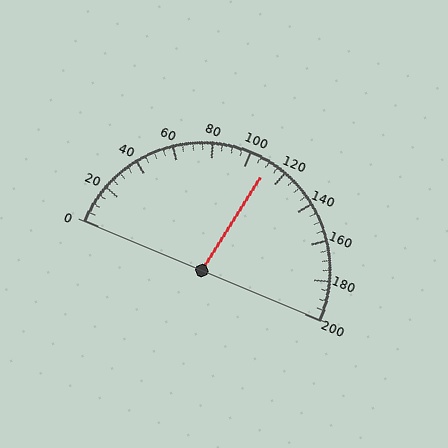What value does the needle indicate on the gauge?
The needle indicates approximately 110.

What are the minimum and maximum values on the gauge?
The gauge ranges from 0 to 200.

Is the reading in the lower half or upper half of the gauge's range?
The reading is in the upper half of the range (0 to 200).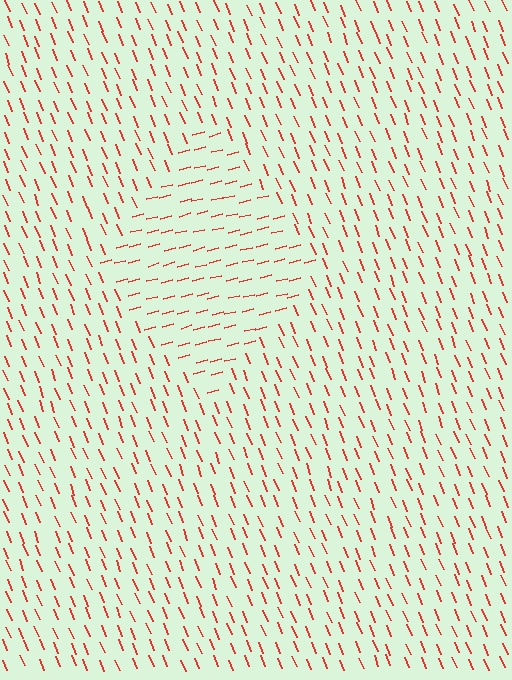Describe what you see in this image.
The image is filled with small red line segments. A diamond region in the image has lines oriented differently from the surrounding lines, creating a visible texture boundary.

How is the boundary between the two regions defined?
The boundary is defined purely by a change in line orientation (approximately 82 degrees difference). All lines are the same color and thickness.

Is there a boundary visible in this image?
Yes, there is a texture boundary formed by a change in line orientation.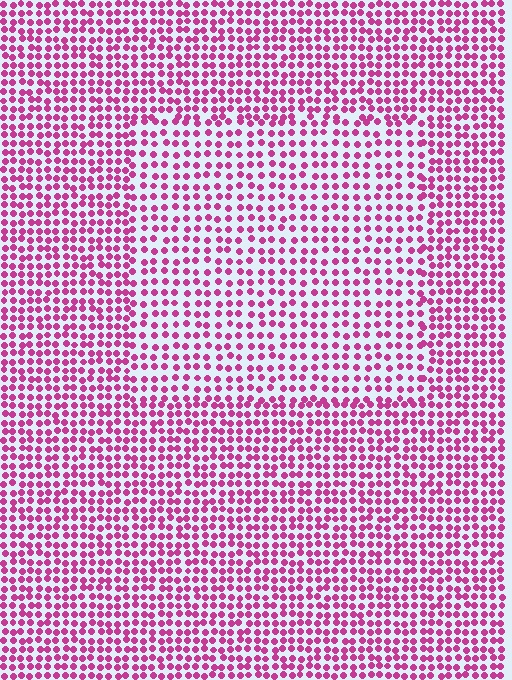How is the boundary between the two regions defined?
The boundary is defined by a change in element density (approximately 1.5x ratio). All elements are the same color, size, and shape.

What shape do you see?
I see a rectangle.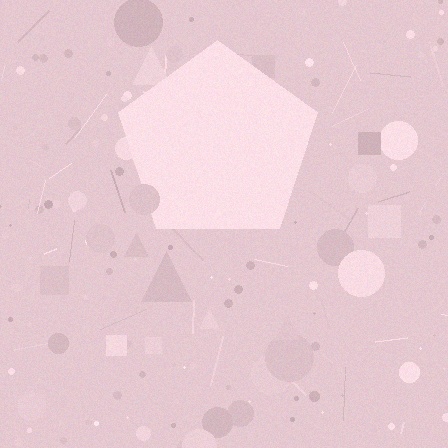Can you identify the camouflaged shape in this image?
The camouflaged shape is a pentagon.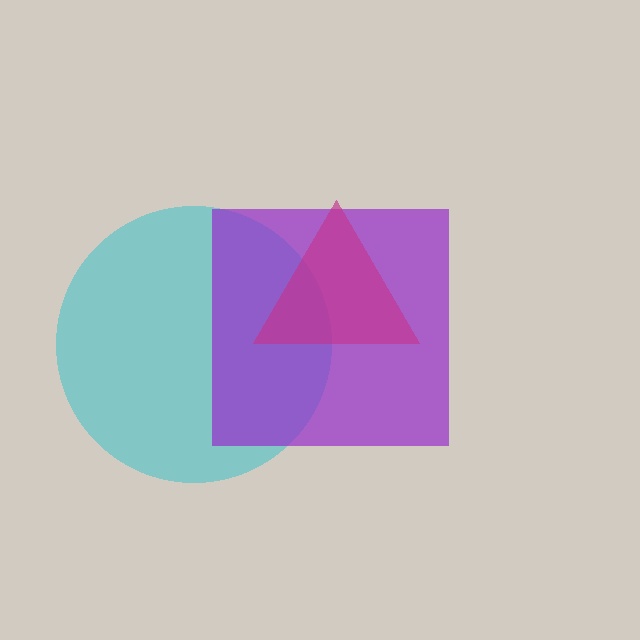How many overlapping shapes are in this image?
There are 3 overlapping shapes in the image.